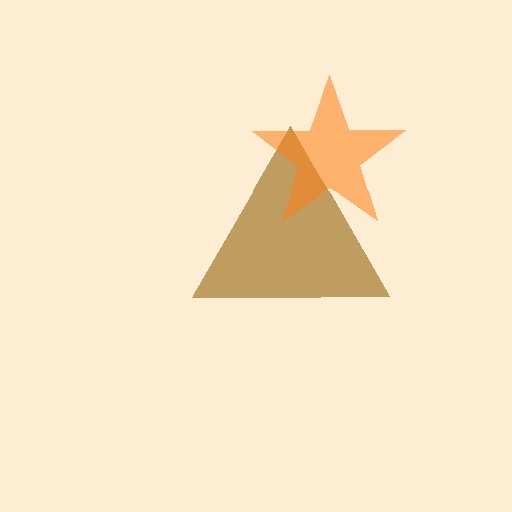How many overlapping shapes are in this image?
There are 2 overlapping shapes in the image.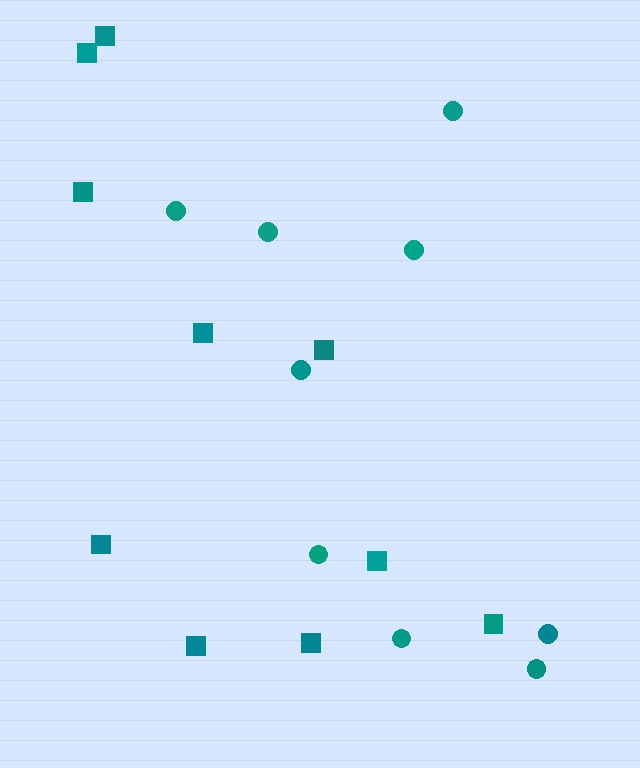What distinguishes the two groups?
There are 2 groups: one group of squares (10) and one group of circles (9).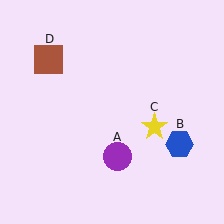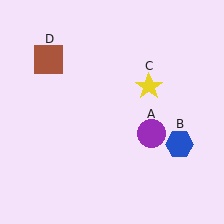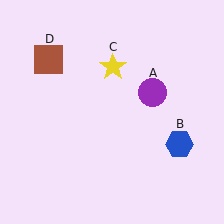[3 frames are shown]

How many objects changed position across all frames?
2 objects changed position: purple circle (object A), yellow star (object C).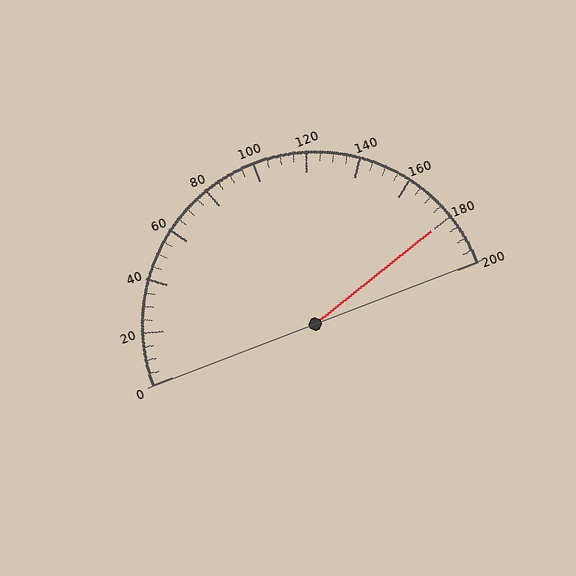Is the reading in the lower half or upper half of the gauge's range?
The reading is in the upper half of the range (0 to 200).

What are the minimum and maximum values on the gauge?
The gauge ranges from 0 to 200.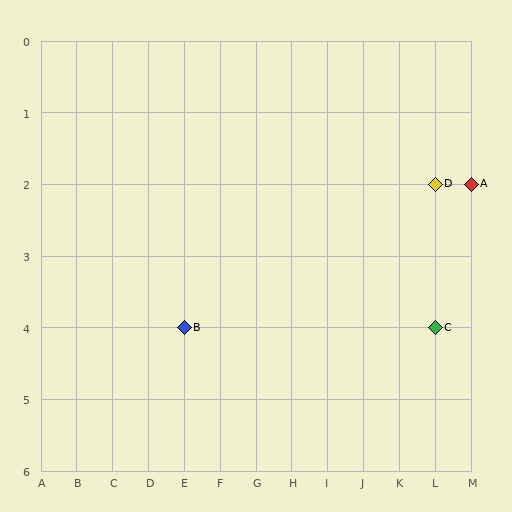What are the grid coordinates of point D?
Point D is at grid coordinates (L, 2).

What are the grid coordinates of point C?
Point C is at grid coordinates (L, 4).